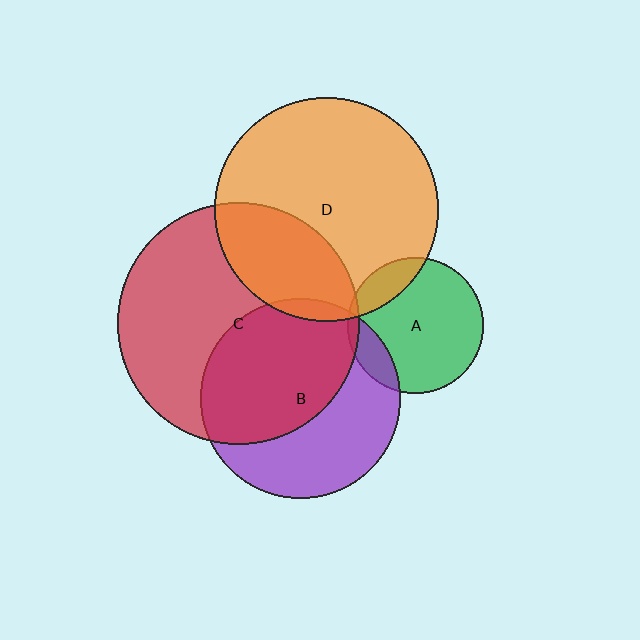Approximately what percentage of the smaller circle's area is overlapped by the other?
Approximately 55%.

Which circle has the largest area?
Circle C (red).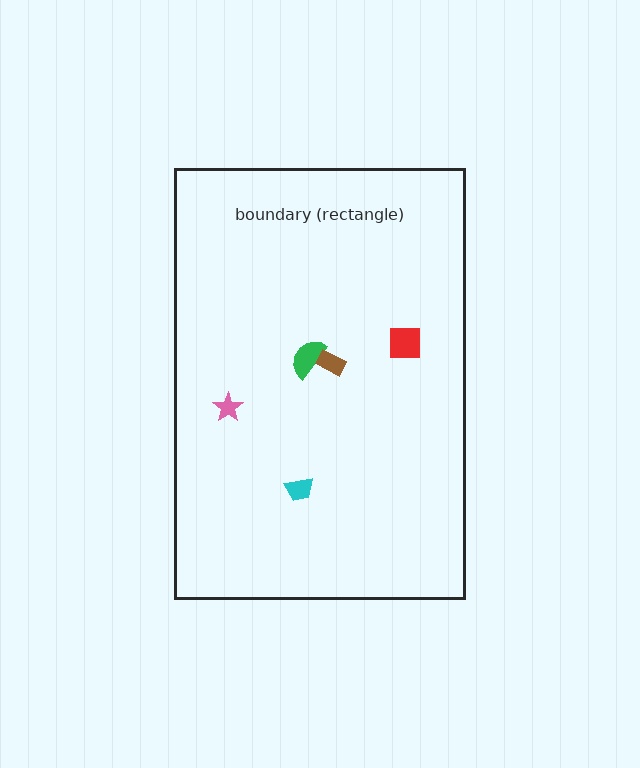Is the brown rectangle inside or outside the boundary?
Inside.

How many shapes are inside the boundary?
5 inside, 0 outside.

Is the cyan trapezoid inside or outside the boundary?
Inside.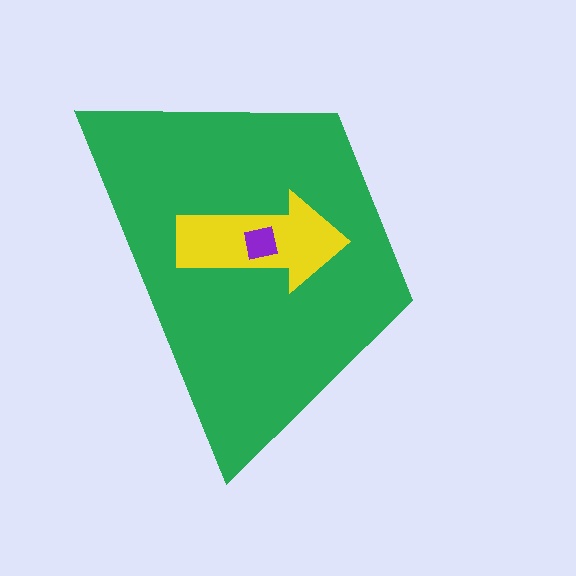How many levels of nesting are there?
3.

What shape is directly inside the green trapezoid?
The yellow arrow.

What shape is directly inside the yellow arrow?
The purple square.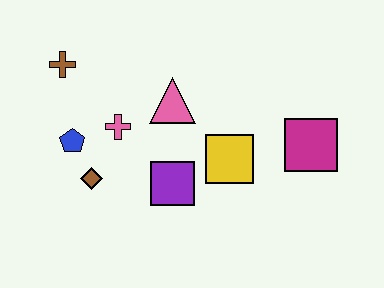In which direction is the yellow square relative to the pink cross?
The yellow square is to the right of the pink cross.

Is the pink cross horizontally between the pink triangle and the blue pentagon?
Yes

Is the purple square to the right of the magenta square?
No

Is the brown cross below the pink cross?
No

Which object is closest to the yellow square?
The purple square is closest to the yellow square.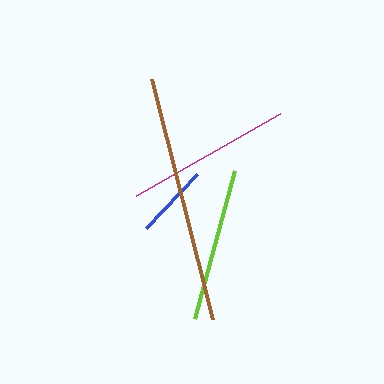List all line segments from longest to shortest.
From longest to shortest: brown, magenta, lime, blue.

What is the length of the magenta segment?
The magenta segment is approximately 166 pixels long.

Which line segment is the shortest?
The blue line is the shortest at approximately 74 pixels.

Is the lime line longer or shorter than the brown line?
The brown line is longer than the lime line.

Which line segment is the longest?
The brown line is the longest at approximately 247 pixels.